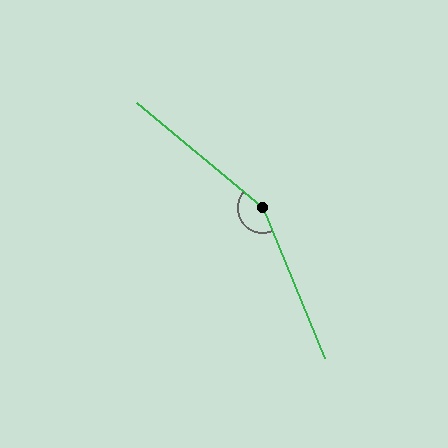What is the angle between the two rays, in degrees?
Approximately 152 degrees.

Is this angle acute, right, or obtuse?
It is obtuse.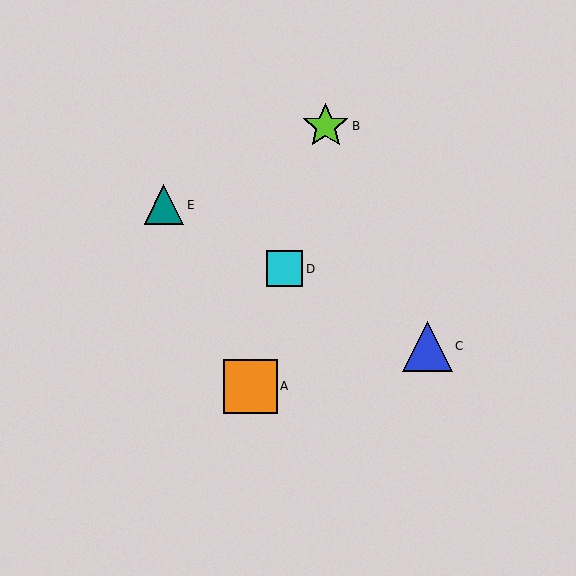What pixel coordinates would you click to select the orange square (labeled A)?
Click at (250, 386) to select the orange square A.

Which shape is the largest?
The orange square (labeled A) is the largest.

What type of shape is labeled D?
Shape D is a cyan square.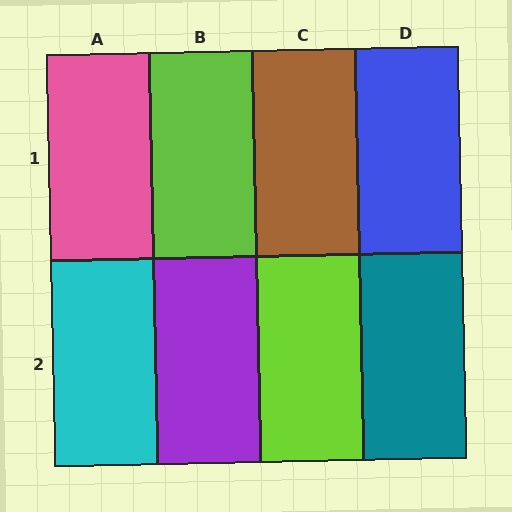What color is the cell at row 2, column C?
Lime.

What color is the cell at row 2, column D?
Teal.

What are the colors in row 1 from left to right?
Pink, lime, brown, blue.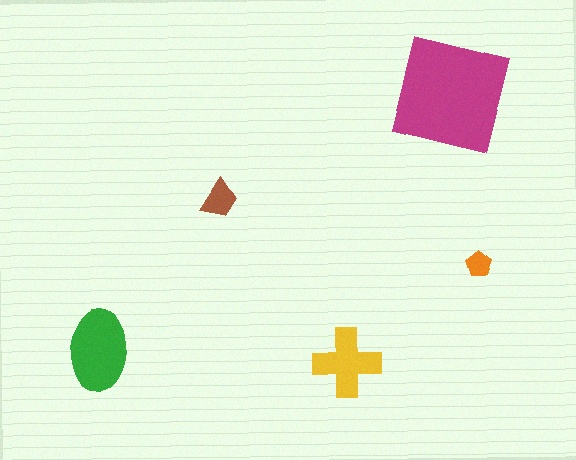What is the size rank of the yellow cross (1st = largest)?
3rd.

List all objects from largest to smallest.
The magenta square, the green ellipse, the yellow cross, the brown trapezoid, the orange pentagon.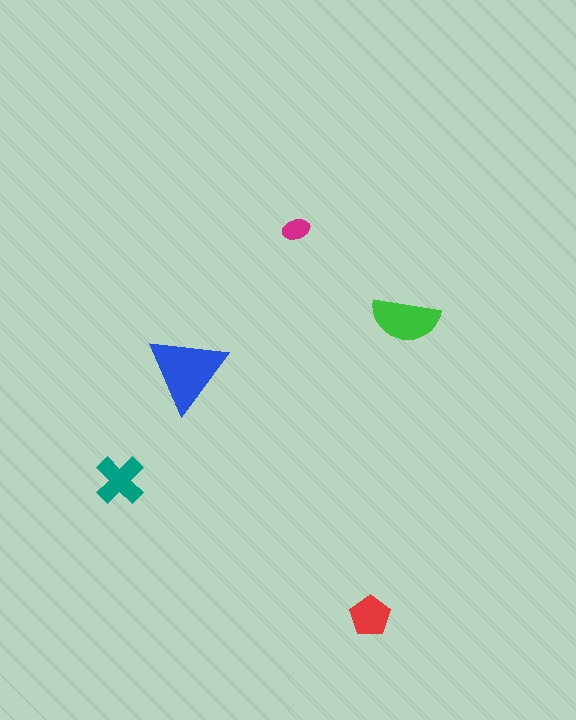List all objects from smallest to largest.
The magenta ellipse, the red pentagon, the teal cross, the green semicircle, the blue triangle.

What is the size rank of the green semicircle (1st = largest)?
2nd.